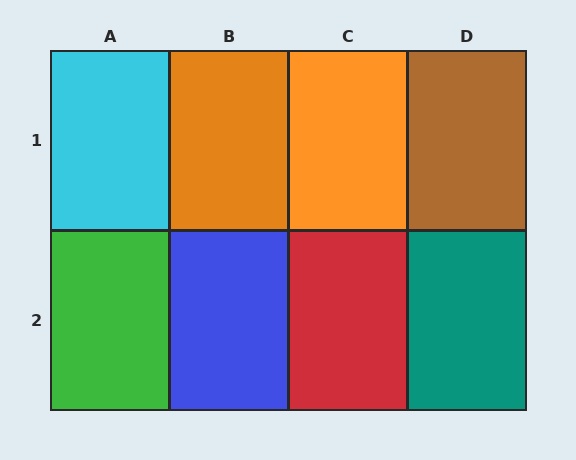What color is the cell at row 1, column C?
Orange.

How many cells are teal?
1 cell is teal.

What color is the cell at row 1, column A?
Cyan.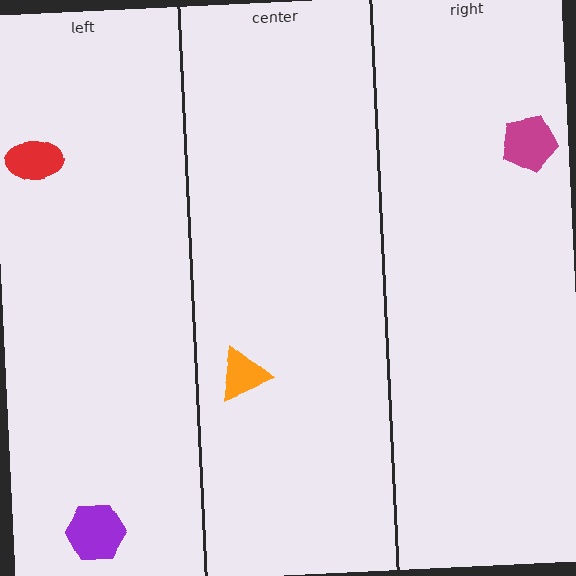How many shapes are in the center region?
1.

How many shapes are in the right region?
1.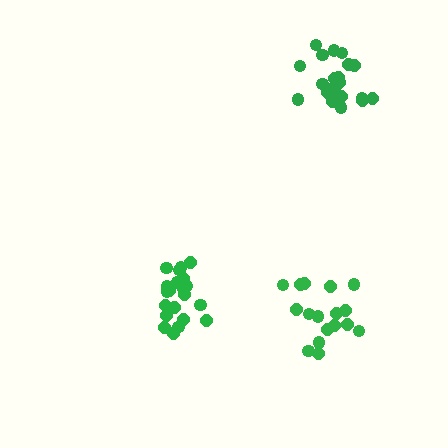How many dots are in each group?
Group 1: 17 dots, Group 2: 21 dots, Group 3: 21 dots (59 total).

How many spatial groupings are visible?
There are 3 spatial groupings.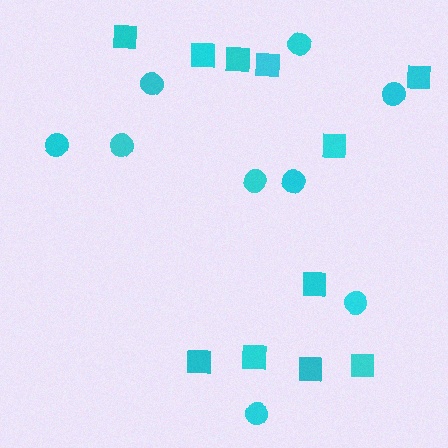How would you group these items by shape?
There are 2 groups: one group of squares (11) and one group of circles (9).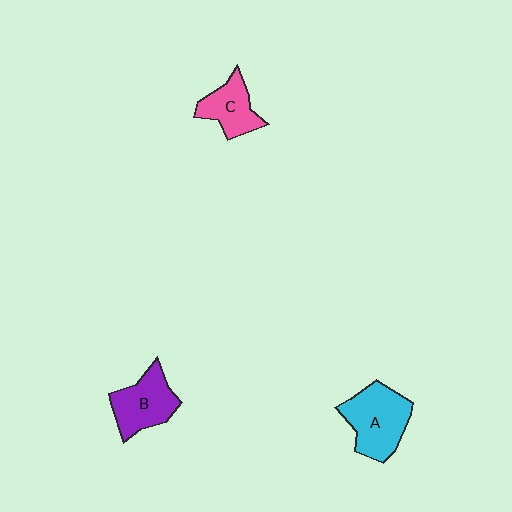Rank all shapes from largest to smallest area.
From largest to smallest: A (cyan), B (purple), C (pink).